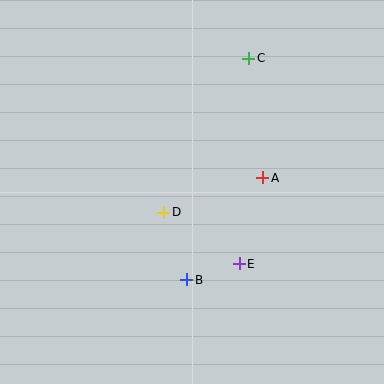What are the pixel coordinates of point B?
Point B is at (187, 280).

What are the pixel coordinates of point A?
Point A is at (263, 178).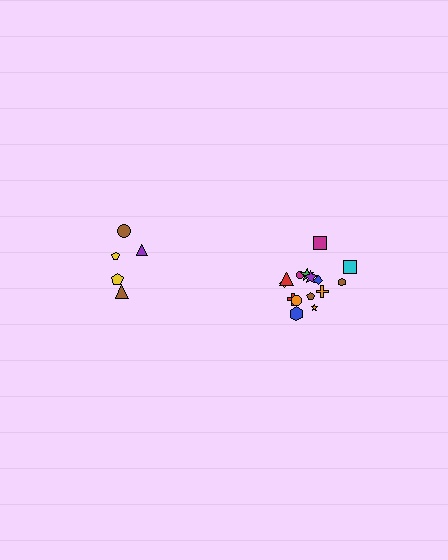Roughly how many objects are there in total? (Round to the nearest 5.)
Roughly 20 objects in total.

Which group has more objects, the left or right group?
The right group.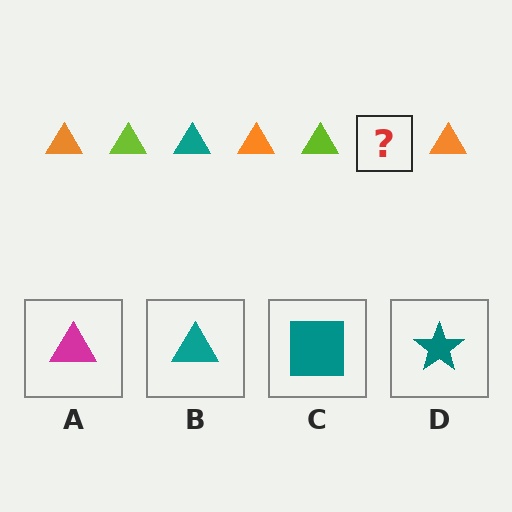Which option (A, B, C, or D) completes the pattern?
B.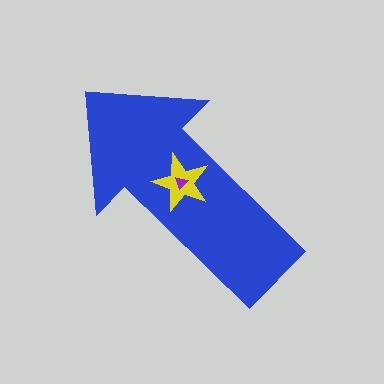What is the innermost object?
The purple triangle.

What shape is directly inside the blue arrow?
The yellow star.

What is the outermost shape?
The blue arrow.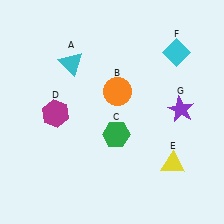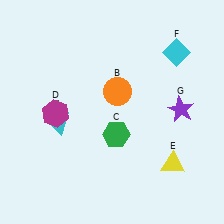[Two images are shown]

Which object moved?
The cyan triangle (A) moved down.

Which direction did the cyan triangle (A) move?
The cyan triangle (A) moved down.